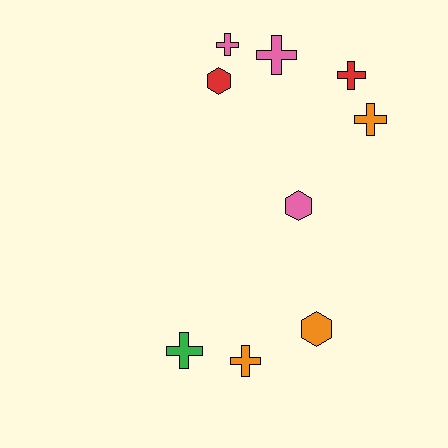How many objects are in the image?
There are 9 objects.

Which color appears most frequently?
Pink, with 3 objects.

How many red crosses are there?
There is 1 red cross.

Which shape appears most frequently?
Cross, with 6 objects.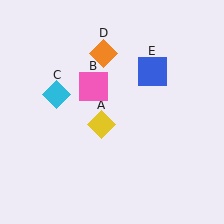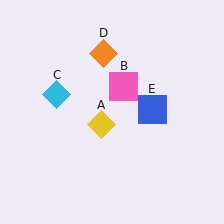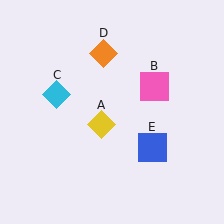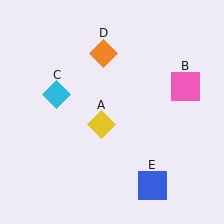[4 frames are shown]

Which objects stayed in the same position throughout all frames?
Yellow diamond (object A) and cyan diamond (object C) and orange diamond (object D) remained stationary.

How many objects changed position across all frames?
2 objects changed position: pink square (object B), blue square (object E).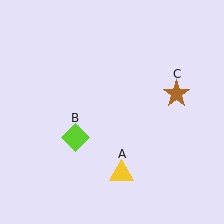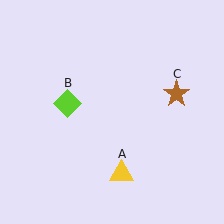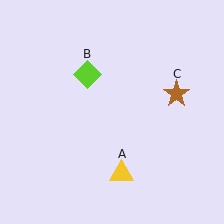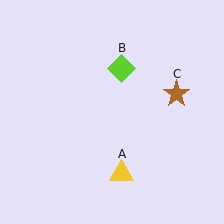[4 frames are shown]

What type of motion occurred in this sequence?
The lime diamond (object B) rotated clockwise around the center of the scene.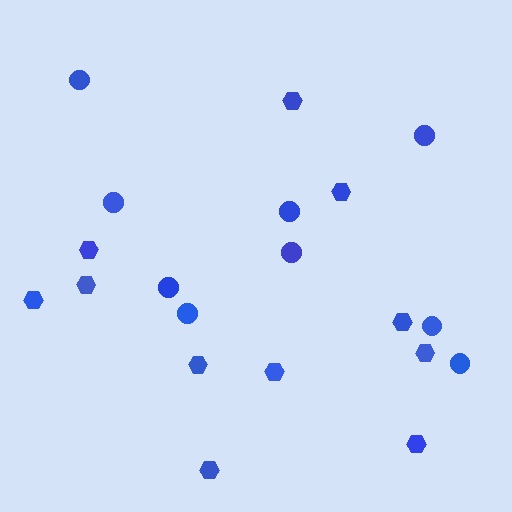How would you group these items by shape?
There are 2 groups: one group of circles (9) and one group of hexagons (11).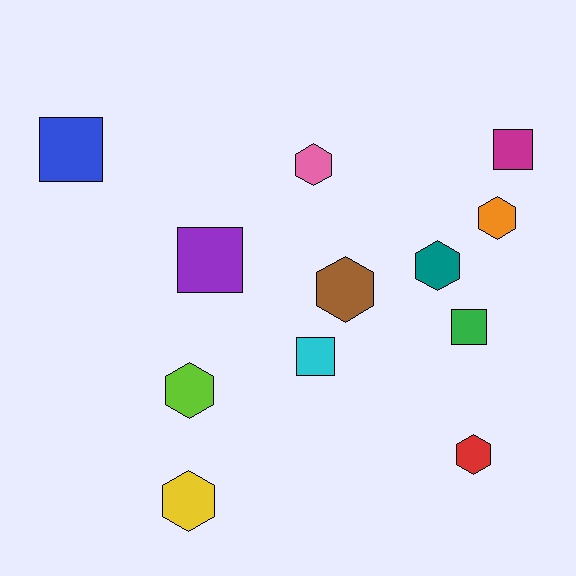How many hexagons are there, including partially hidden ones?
There are 7 hexagons.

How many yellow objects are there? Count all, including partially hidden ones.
There is 1 yellow object.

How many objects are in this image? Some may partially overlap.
There are 12 objects.